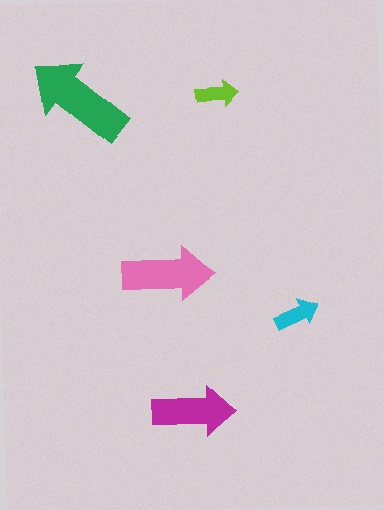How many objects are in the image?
There are 5 objects in the image.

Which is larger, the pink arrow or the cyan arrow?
The pink one.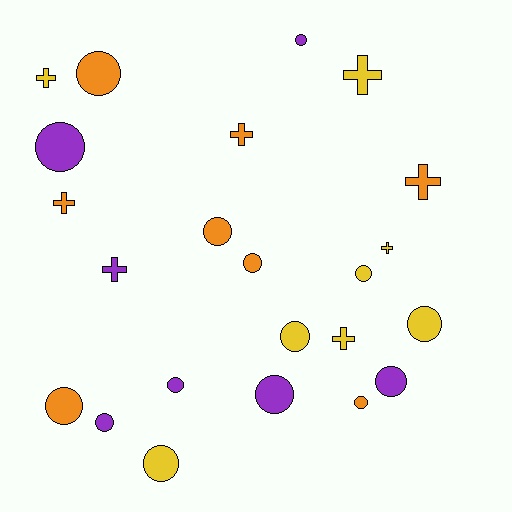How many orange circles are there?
There are 5 orange circles.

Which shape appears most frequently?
Circle, with 15 objects.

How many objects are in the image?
There are 23 objects.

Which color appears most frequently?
Yellow, with 8 objects.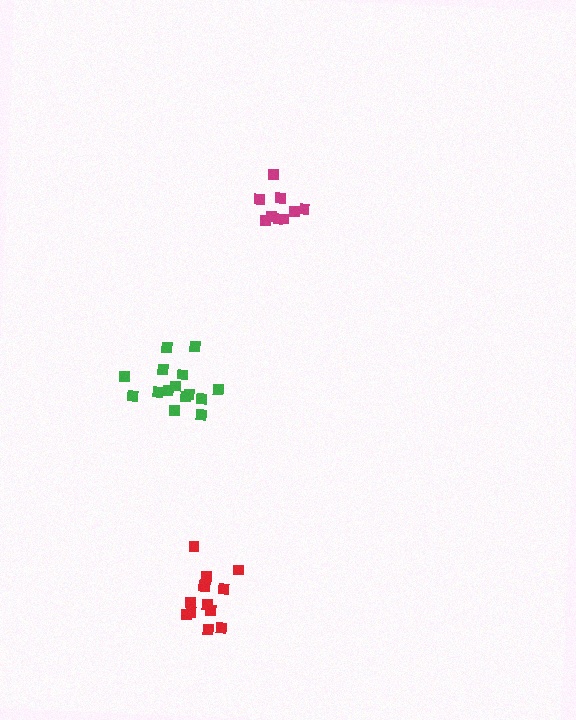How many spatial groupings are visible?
There are 3 spatial groupings.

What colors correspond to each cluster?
The clusters are colored: magenta, red, green.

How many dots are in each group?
Group 1: 9 dots, Group 2: 14 dots, Group 3: 15 dots (38 total).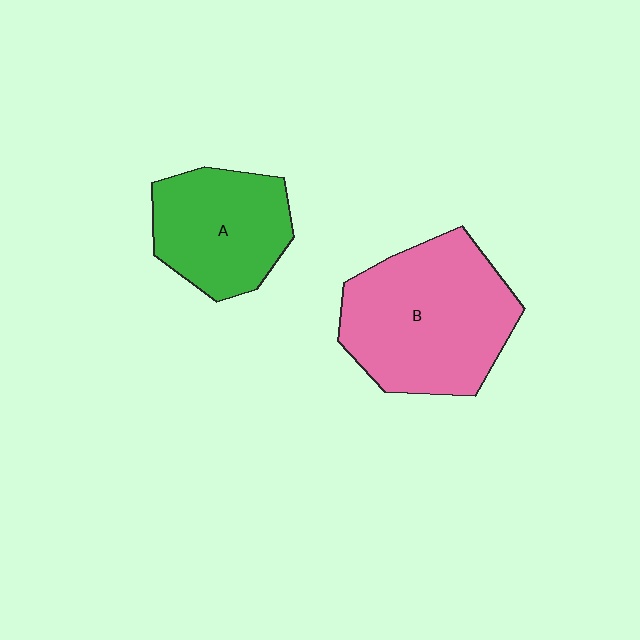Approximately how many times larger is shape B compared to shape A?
Approximately 1.5 times.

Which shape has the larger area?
Shape B (pink).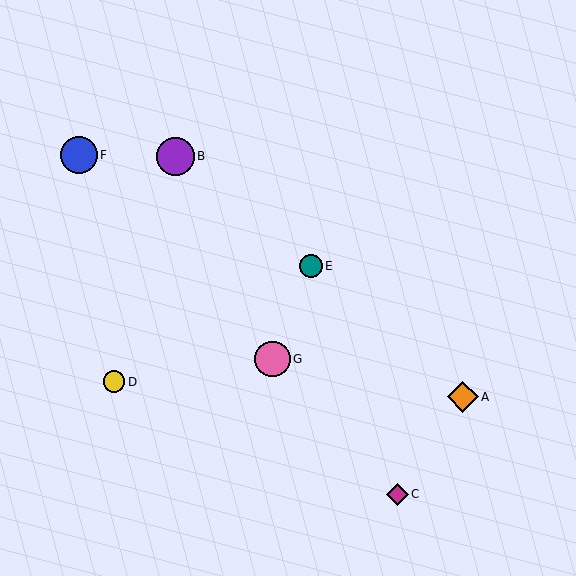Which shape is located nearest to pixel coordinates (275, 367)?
The pink circle (labeled G) at (273, 359) is nearest to that location.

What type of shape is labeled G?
Shape G is a pink circle.